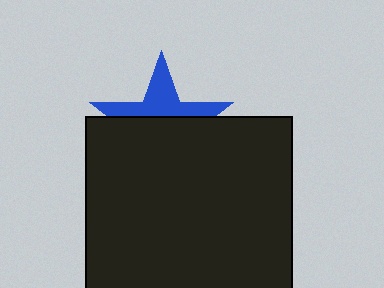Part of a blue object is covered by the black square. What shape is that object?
It is a star.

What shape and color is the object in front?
The object in front is a black square.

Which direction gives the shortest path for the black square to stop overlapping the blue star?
Moving down gives the shortest separation.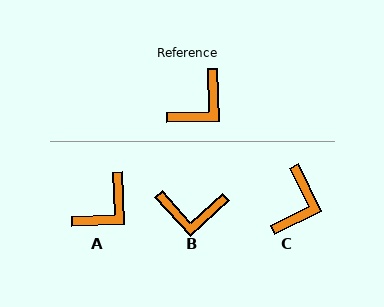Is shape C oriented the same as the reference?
No, it is off by about 24 degrees.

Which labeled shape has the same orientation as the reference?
A.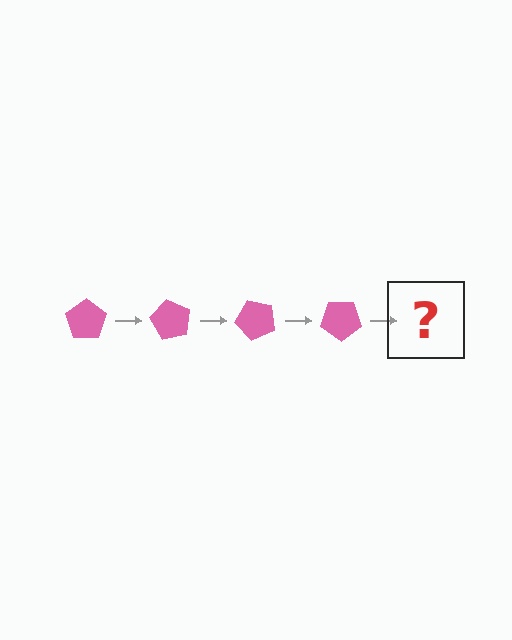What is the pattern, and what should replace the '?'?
The pattern is that the pentagon rotates 60 degrees each step. The '?' should be a pink pentagon rotated 240 degrees.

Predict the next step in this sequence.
The next step is a pink pentagon rotated 240 degrees.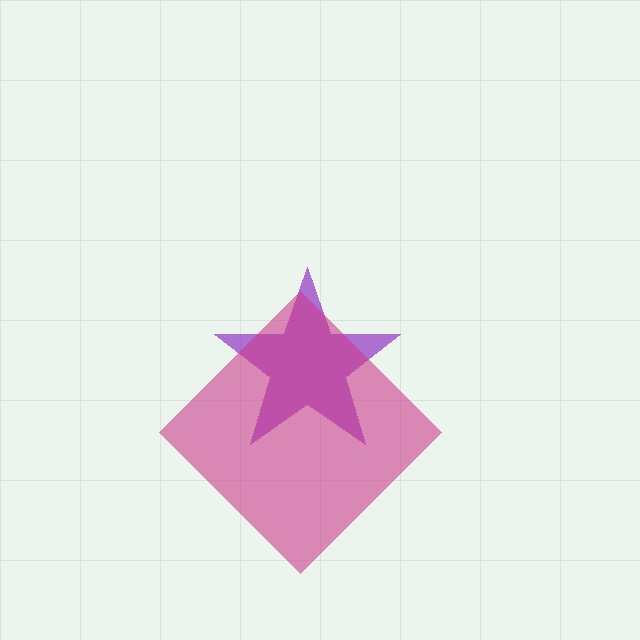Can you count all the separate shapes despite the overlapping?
Yes, there are 2 separate shapes.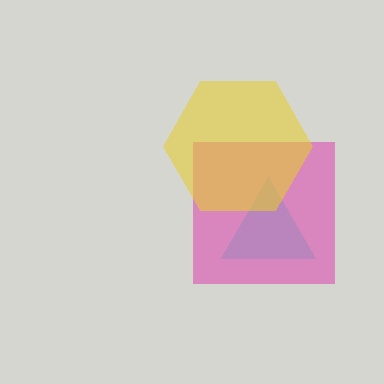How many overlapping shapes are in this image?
There are 3 overlapping shapes in the image.